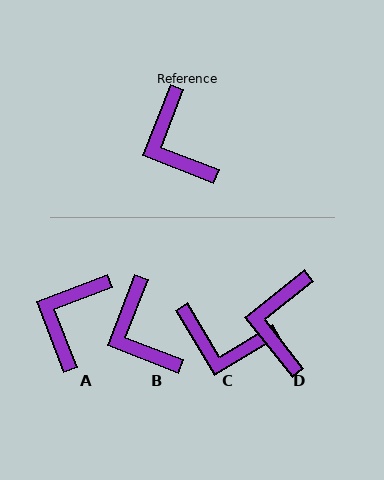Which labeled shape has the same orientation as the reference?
B.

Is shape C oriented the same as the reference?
No, it is off by about 52 degrees.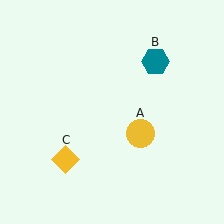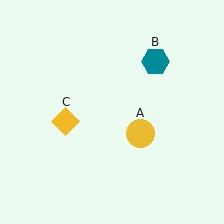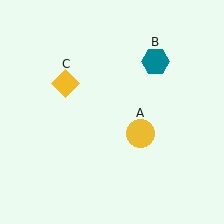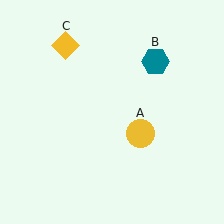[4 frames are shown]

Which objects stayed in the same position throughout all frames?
Yellow circle (object A) and teal hexagon (object B) remained stationary.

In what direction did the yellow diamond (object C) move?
The yellow diamond (object C) moved up.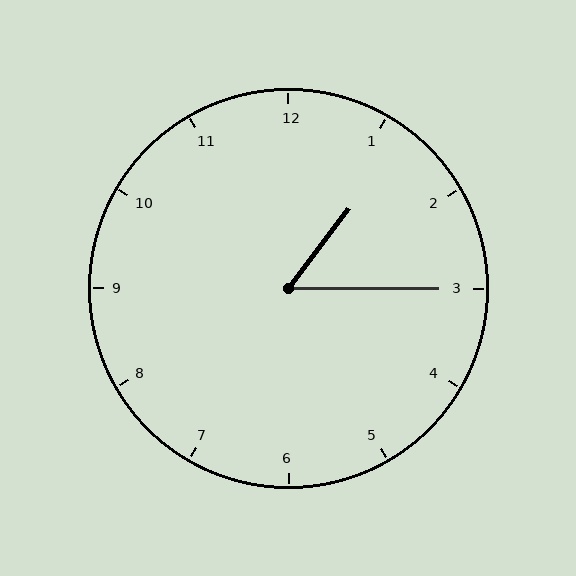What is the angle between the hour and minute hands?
Approximately 52 degrees.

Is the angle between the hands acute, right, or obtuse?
It is acute.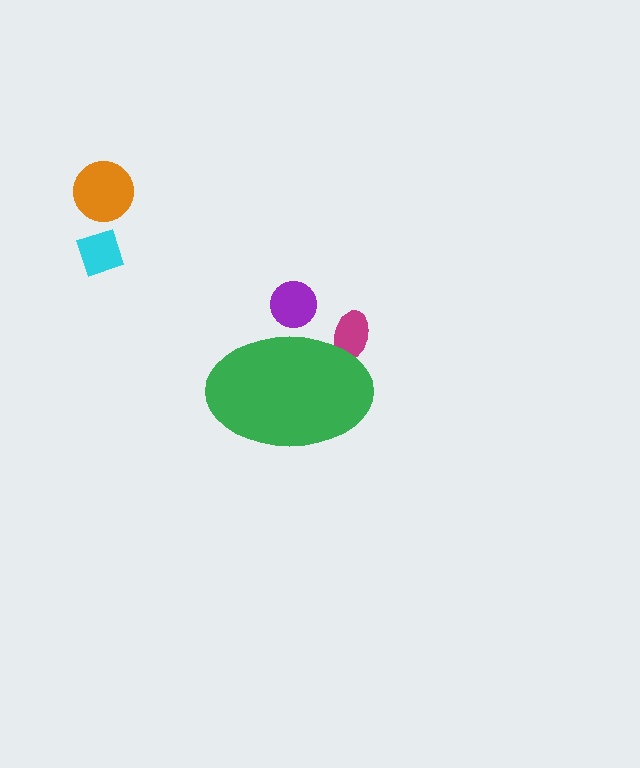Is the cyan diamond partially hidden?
No, the cyan diamond is fully visible.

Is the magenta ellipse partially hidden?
Yes, the magenta ellipse is partially hidden behind the green ellipse.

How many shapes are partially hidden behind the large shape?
2 shapes are partially hidden.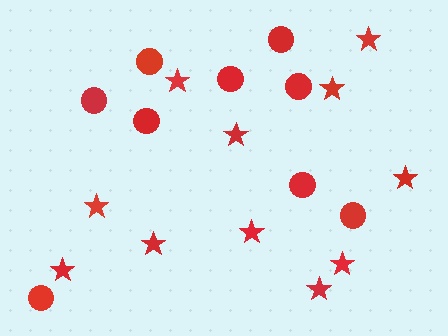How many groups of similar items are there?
There are 2 groups: one group of stars (11) and one group of circles (9).